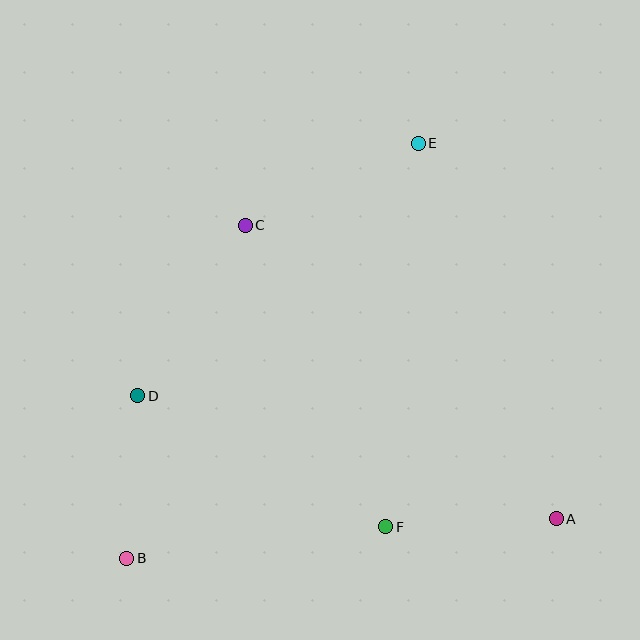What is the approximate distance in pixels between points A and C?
The distance between A and C is approximately 428 pixels.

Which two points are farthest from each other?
Points B and E are farthest from each other.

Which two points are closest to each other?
Points B and D are closest to each other.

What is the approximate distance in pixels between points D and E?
The distance between D and E is approximately 377 pixels.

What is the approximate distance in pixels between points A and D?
The distance between A and D is approximately 436 pixels.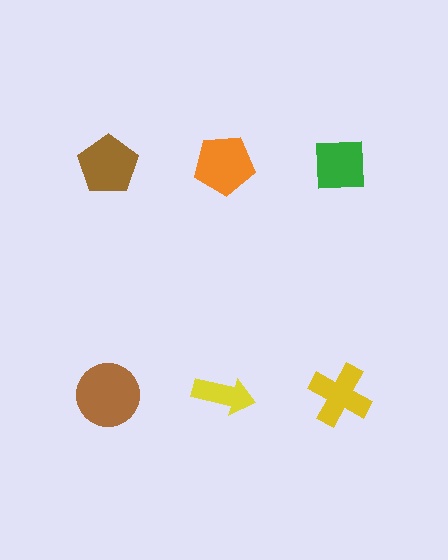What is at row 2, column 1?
A brown circle.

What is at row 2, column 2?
A yellow arrow.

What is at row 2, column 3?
A yellow cross.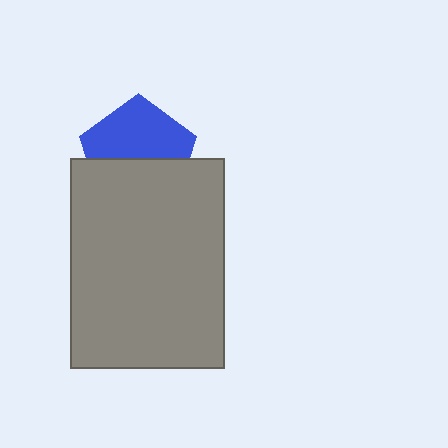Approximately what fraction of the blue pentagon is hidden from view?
Roughly 47% of the blue pentagon is hidden behind the gray rectangle.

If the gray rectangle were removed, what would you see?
You would see the complete blue pentagon.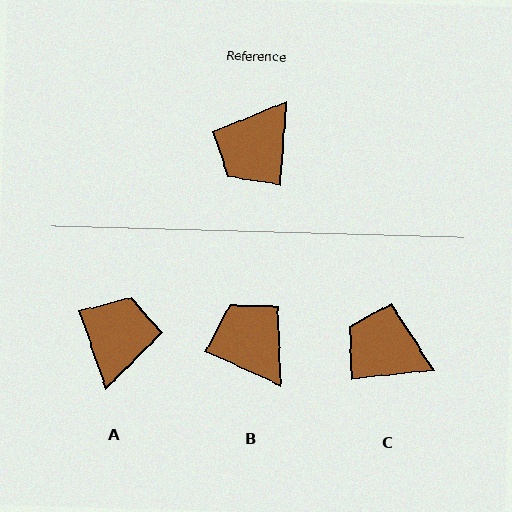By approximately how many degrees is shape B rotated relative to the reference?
Approximately 110 degrees clockwise.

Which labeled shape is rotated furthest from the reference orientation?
A, about 157 degrees away.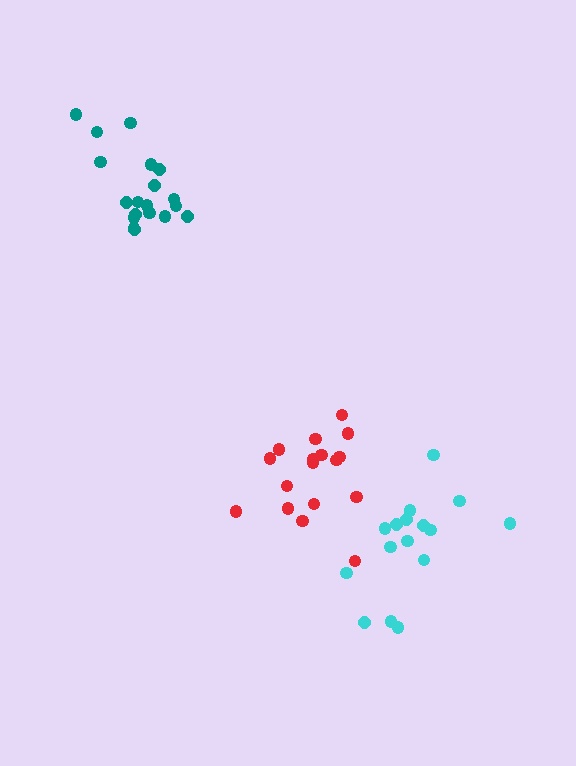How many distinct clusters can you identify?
There are 3 distinct clusters.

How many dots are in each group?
Group 1: 19 dots, Group 2: 17 dots, Group 3: 16 dots (52 total).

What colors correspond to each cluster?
The clusters are colored: teal, red, cyan.